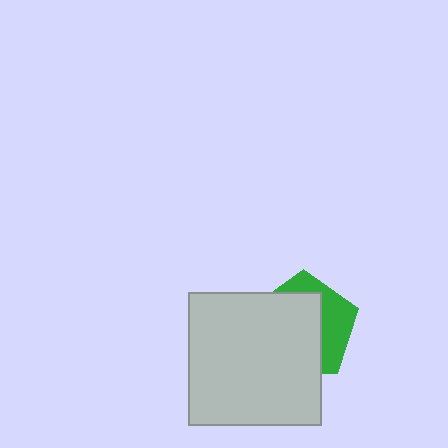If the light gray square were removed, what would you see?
You would see the complete green pentagon.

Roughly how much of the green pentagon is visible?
A small part of it is visible (roughly 36%).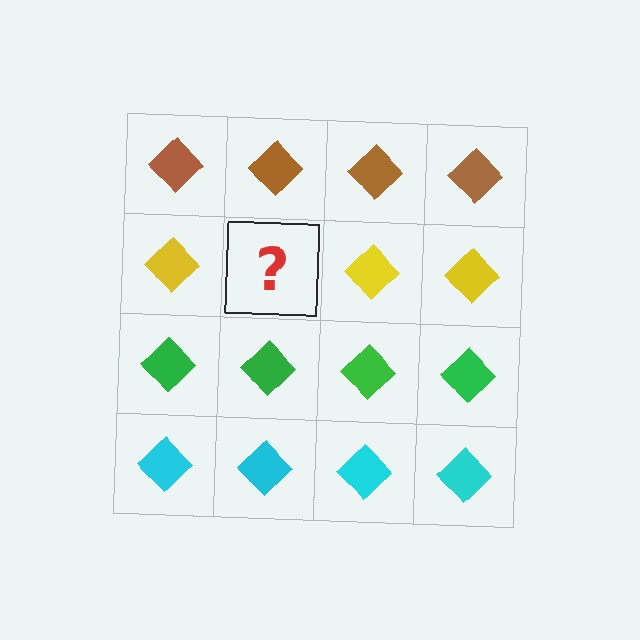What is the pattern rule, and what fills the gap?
The rule is that each row has a consistent color. The gap should be filled with a yellow diamond.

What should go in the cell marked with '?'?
The missing cell should contain a yellow diamond.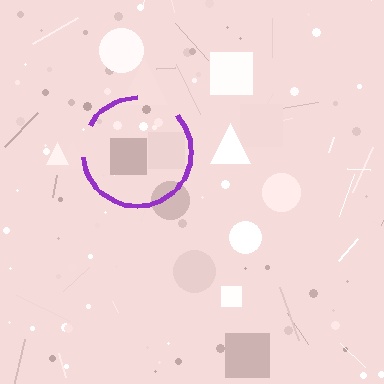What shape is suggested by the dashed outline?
The dashed outline suggests a circle.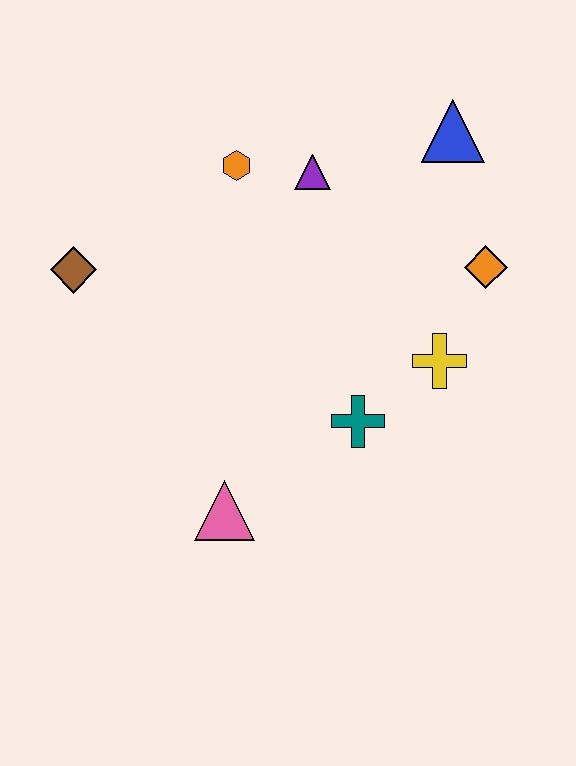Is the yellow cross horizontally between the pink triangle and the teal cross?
No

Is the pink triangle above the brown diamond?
No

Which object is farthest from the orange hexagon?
The pink triangle is farthest from the orange hexagon.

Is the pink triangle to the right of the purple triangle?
No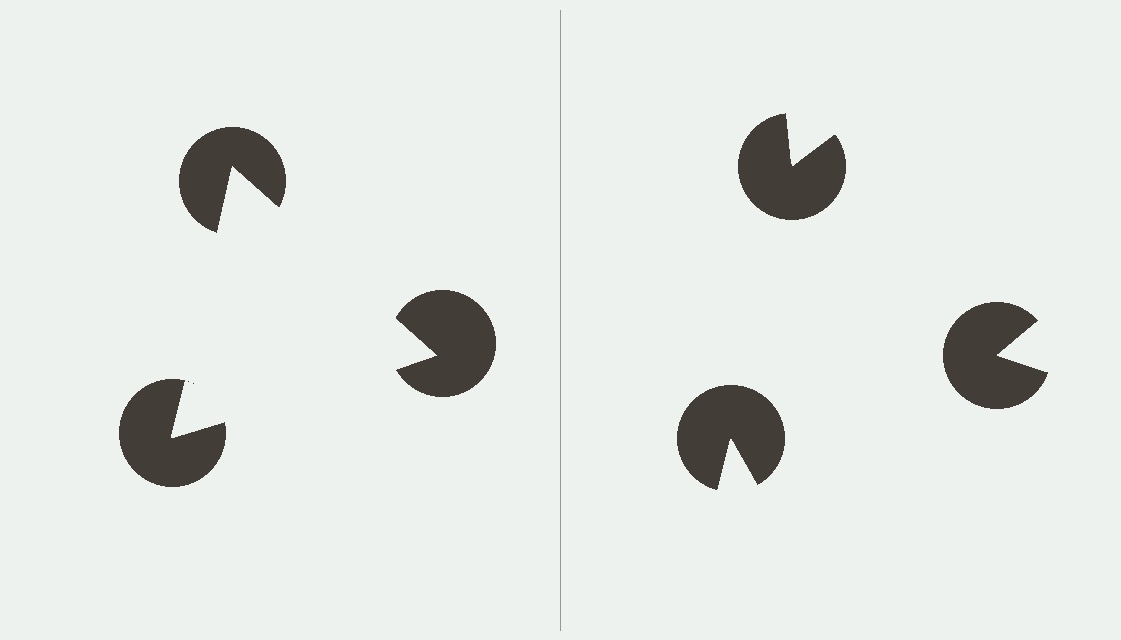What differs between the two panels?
The pac-man discs are positioned identically on both sides; only the wedge orientations differ. On the left they align to a triangle; on the right they are misaligned.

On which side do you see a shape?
An illusory triangle appears on the left side. On the right side the wedge cuts are rotated, so no coherent shape forms.